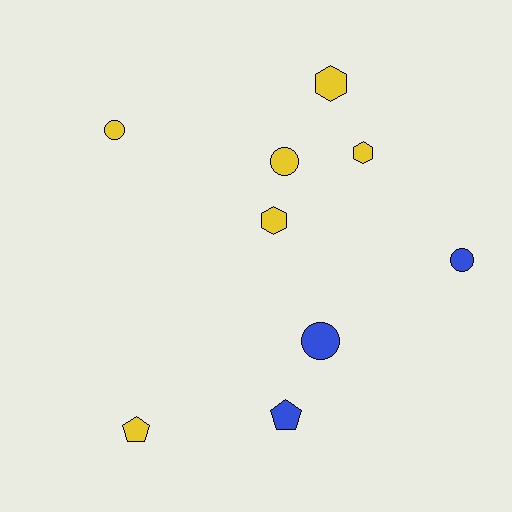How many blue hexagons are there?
There are no blue hexagons.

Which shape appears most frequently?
Circle, with 4 objects.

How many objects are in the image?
There are 9 objects.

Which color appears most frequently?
Yellow, with 6 objects.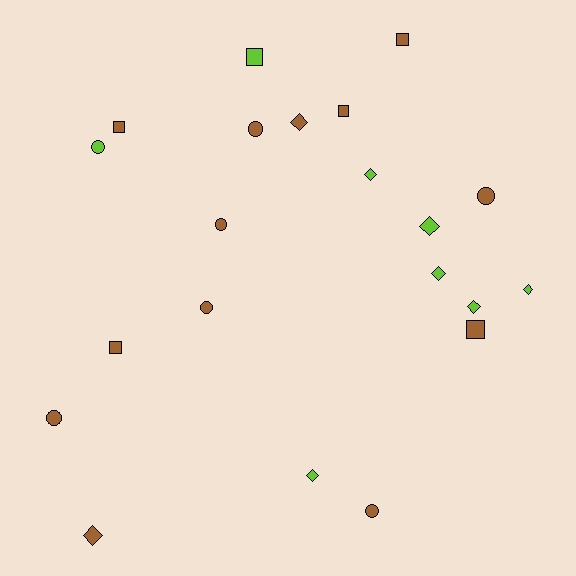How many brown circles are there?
There are 6 brown circles.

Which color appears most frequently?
Brown, with 13 objects.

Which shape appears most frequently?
Diamond, with 8 objects.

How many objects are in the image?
There are 21 objects.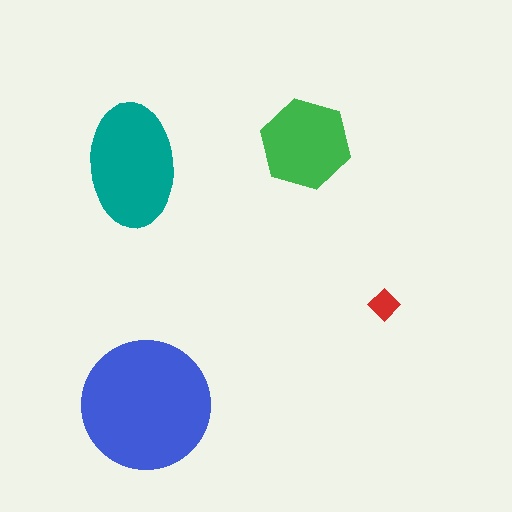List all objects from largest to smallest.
The blue circle, the teal ellipse, the green hexagon, the red diamond.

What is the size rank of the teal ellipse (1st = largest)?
2nd.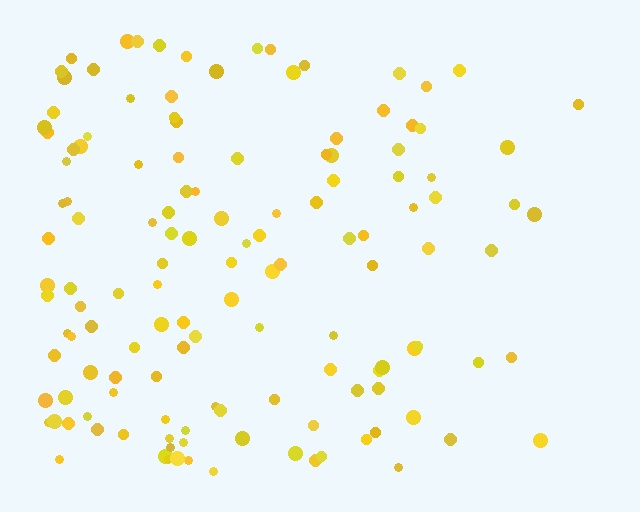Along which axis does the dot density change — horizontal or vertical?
Horizontal.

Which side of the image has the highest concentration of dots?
The left.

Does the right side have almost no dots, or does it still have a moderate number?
Still a moderate number, just noticeably fewer than the left.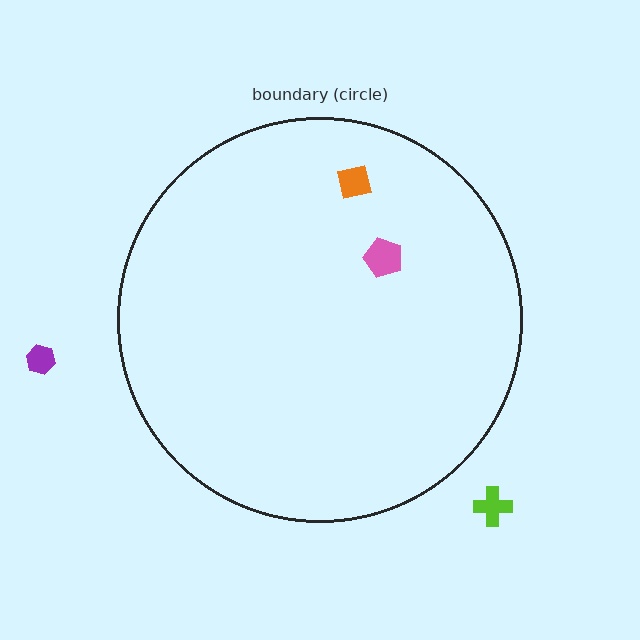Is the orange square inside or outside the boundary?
Inside.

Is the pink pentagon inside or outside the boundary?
Inside.